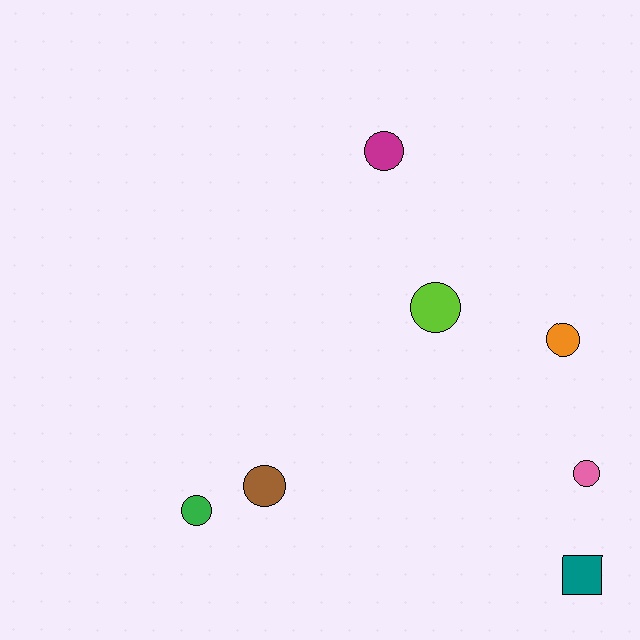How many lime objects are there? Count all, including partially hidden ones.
There is 1 lime object.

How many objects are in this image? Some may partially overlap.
There are 7 objects.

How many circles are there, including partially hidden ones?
There are 6 circles.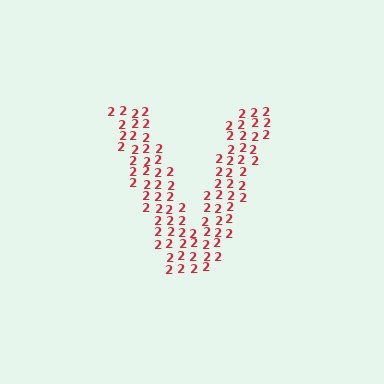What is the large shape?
The large shape is the letter V.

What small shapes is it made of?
It is made of small digit 2's.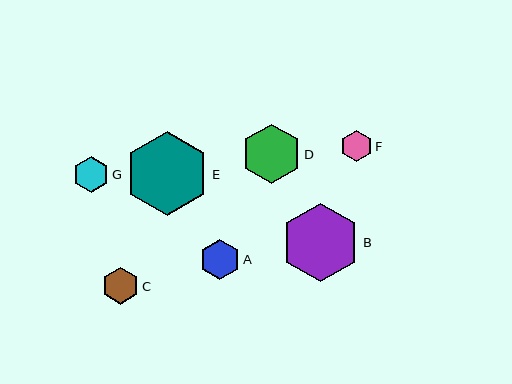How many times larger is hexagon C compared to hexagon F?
Hexagon C is approximately 1.2 times the size of hexagon F.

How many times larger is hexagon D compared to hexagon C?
Hexagon D is approximately 1.6 times the size of hexagon C.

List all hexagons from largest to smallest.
From largest to smallest: E, B, D, A, C, G, F.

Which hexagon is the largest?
Hexagon E is the largest with a size of approximately 84 pixels.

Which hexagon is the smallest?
Hexagon F is the smallest with a size of approximately 32 pixels.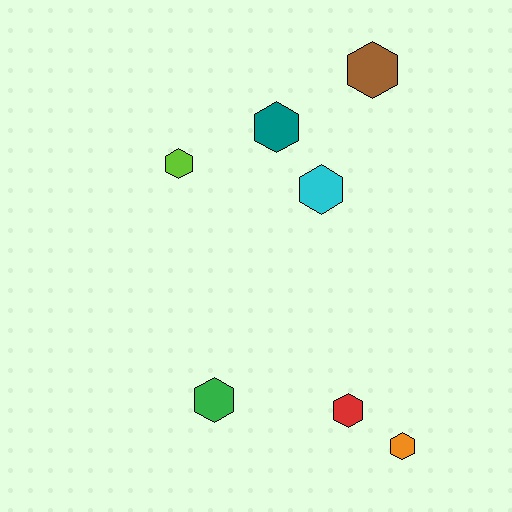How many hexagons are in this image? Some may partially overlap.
There are 7 hexagons.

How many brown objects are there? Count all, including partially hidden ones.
There is 1 brown object.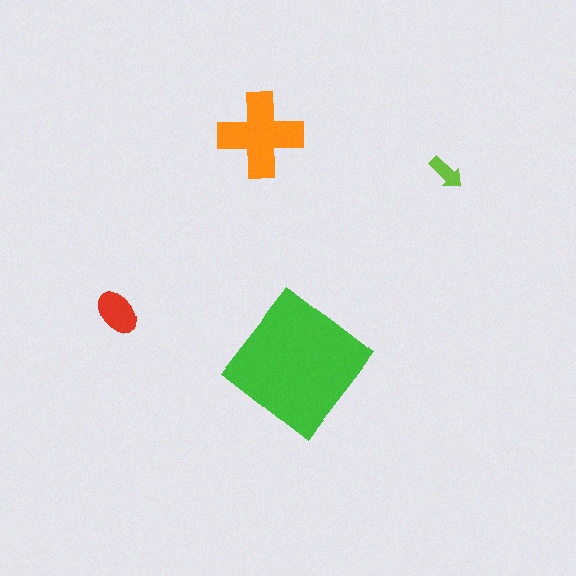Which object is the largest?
The green diamond.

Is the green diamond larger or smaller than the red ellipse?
Larger.